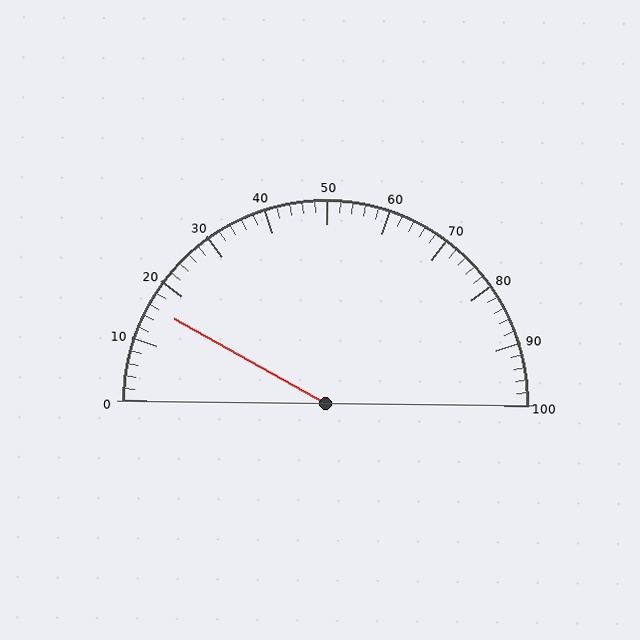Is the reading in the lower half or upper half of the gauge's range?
The reading is in the lower half of the range (0 to 100).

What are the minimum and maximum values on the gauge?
The gauge ranges from 0 to 100.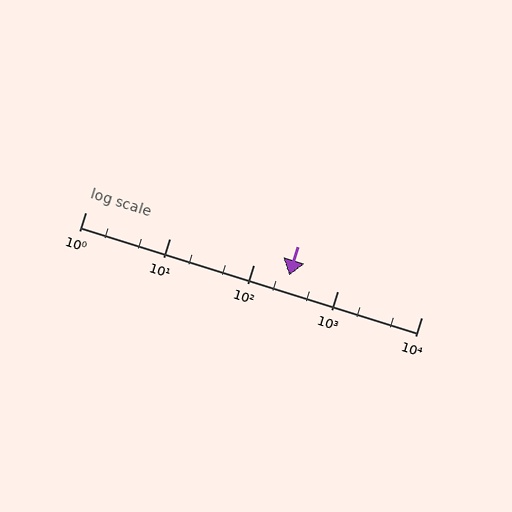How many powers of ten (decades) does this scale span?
The scale spans 4 decades, from 1 to 10000.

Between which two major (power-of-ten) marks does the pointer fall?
The pointer is between 100 and 1000.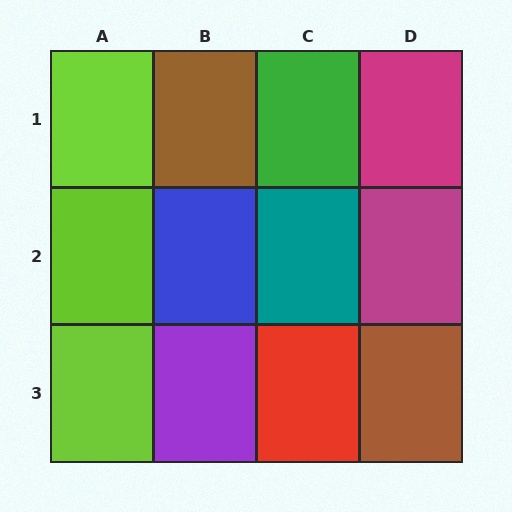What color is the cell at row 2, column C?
Teal.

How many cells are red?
1 cell is red.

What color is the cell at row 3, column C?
Red.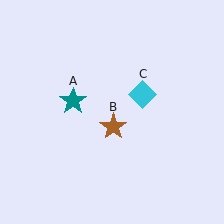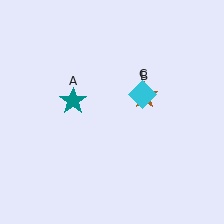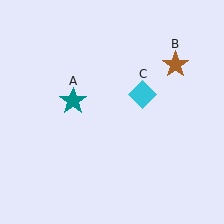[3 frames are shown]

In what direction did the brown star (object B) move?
The brown star (object B) moved up and to the right.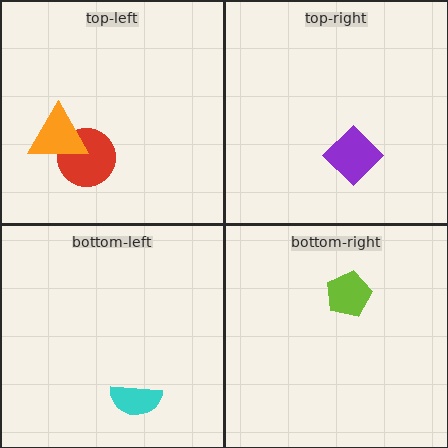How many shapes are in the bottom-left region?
1.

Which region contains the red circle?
The top-left region.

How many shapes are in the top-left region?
2.